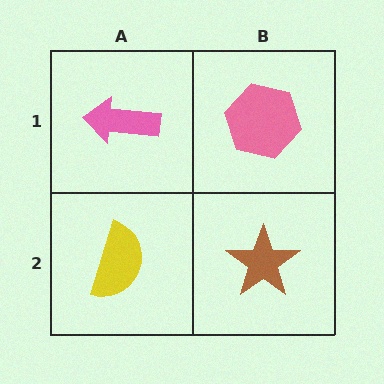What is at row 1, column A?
A pink arrow.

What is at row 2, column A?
A yellow semicircle.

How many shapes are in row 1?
2 shapes.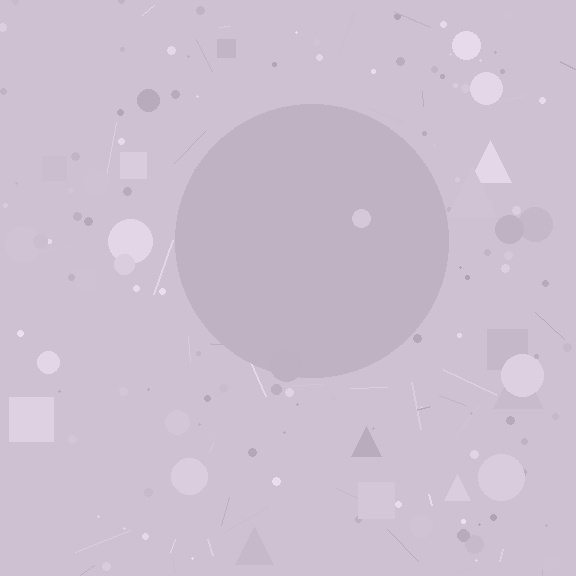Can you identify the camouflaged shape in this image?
The camouflaged shape is a circle.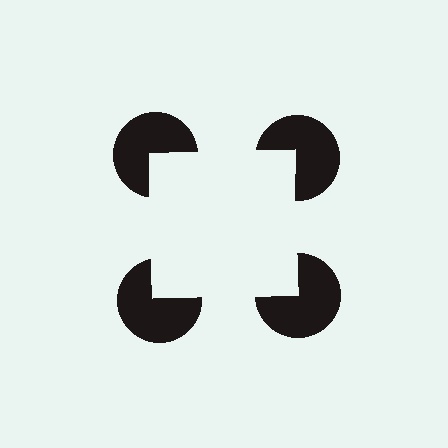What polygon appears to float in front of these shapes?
An illusory square — its edges are inferred from the aligned wedge cuts in the pac-man discs, not physically drawn.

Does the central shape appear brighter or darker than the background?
It typically appears slightly brighter than the background, even though no actual brightness change is drawn.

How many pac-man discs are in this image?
There are 4 — one at each vertex of the illusory square.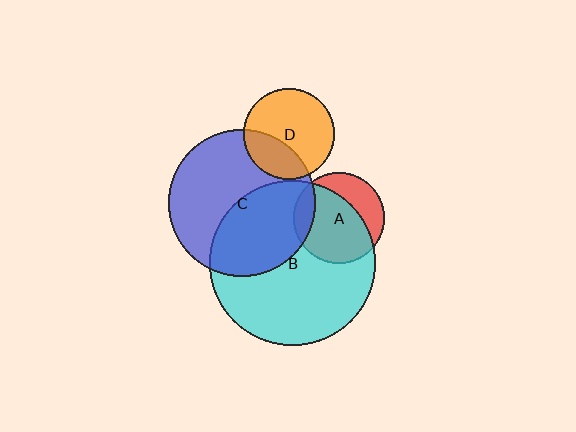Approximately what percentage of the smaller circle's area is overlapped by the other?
Approximately 30%.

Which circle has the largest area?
Circle B (cyan).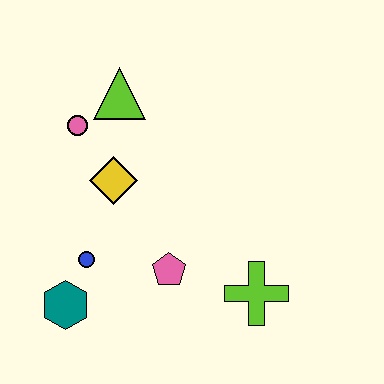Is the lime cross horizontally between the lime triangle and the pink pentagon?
No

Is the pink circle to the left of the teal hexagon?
No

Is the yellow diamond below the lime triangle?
Yes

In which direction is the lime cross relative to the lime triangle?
The lime cross is below the lime triangle.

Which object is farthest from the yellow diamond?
The lime cross is farthest from the yellow diamond.